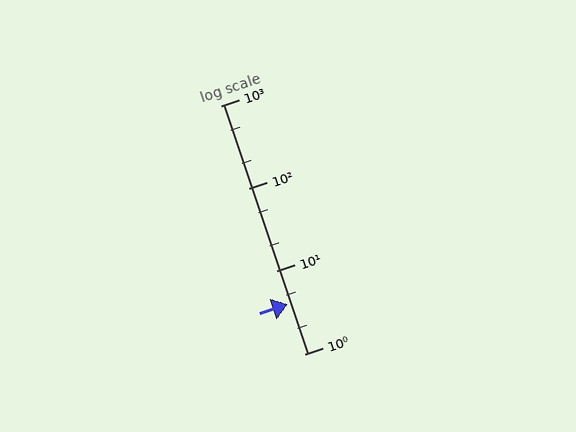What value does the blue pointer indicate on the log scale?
The pointer indicates approximately 4.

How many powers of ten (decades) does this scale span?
The scale spans 3 decades, from 1 to 1000.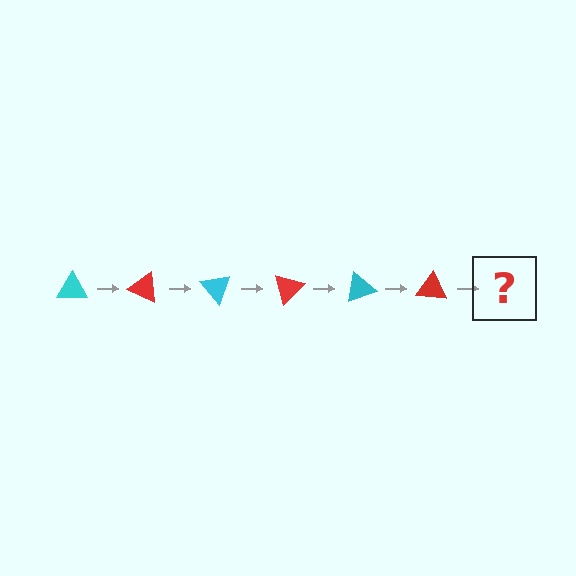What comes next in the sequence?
The next element should be a cyan triangle, rotated 150 degrees from the start.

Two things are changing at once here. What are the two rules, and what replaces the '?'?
The two rules are that it rotates 25 degrees each step and the color cycles through cyan and red. The '?' should be a cyan triangle, rotated 150 degrees from the start.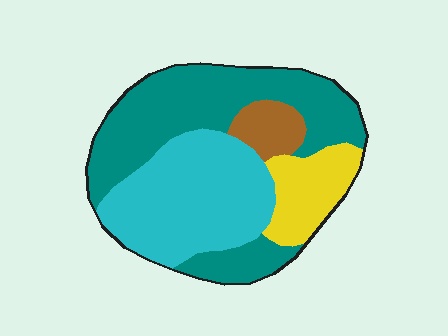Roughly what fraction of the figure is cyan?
Cyan covers about 35% of the figure.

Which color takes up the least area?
Brown, at roughly 5%.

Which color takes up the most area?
Teal, at roughly 45%.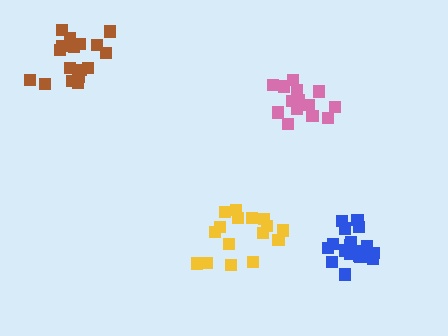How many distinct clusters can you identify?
There are 4 distinct clusters.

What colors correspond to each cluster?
The clusters are colored: blue, yellow, pink, brown.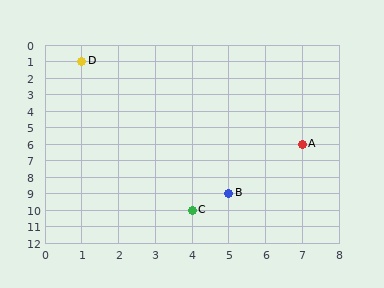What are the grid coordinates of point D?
Point D is at grid coordinates (1, 1).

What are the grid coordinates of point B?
Point B is at grid coordinates (5, 9).